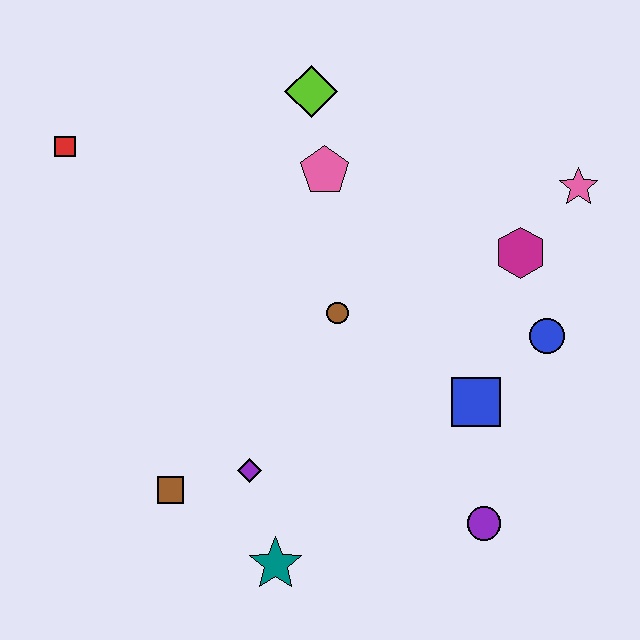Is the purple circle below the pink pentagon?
Yes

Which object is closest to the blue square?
The blue circle is closest to the blue square.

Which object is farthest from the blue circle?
The red square is farthest from the blue circle.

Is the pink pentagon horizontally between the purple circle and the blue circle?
No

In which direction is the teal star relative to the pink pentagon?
The teal star is below the pink pentagon.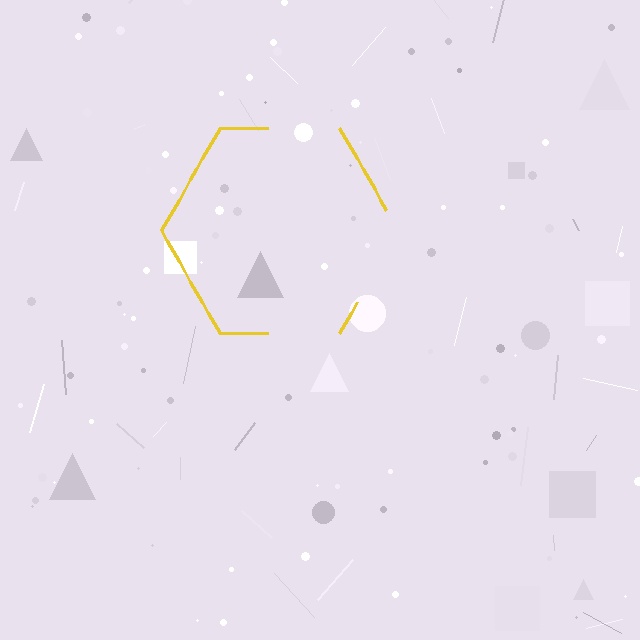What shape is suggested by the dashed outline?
The dashed outline suggests a hexagon.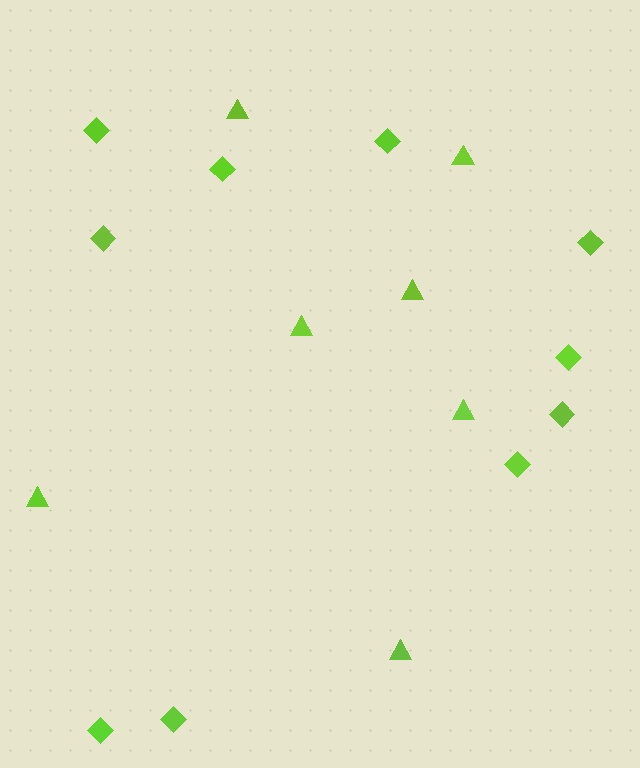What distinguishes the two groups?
There are 2 groups: one group of triangles (7) and one group of diamonds (10).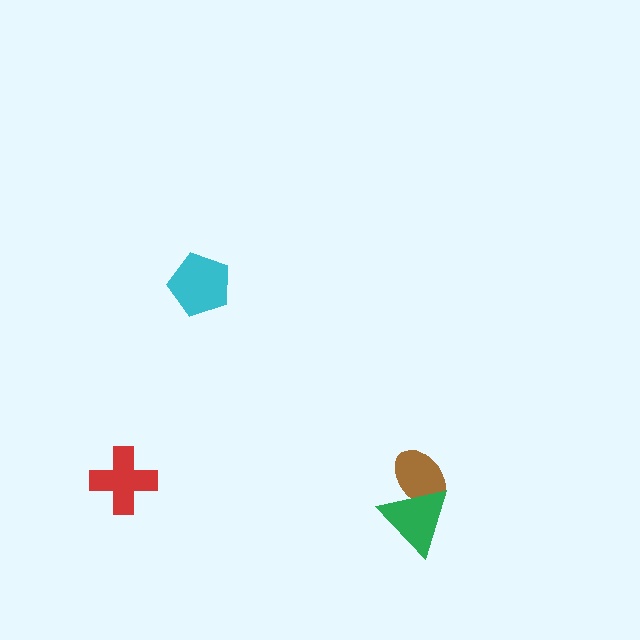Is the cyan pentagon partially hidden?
No, no other shape covers it.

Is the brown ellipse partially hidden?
Yes, it is partially covered by another shape.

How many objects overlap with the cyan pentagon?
0 objects overlap with the cyan pentagon.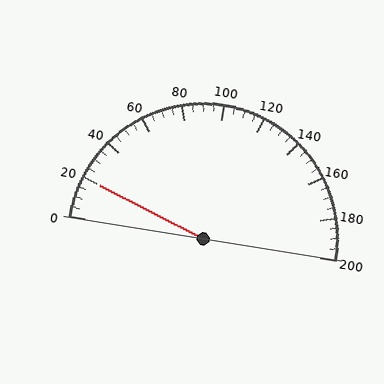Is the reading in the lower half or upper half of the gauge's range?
The reading is in the lower half of the range (0 to 200).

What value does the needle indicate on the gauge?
The needle indicates approximately 20.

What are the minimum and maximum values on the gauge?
The gauge ranges from 0 to 200.